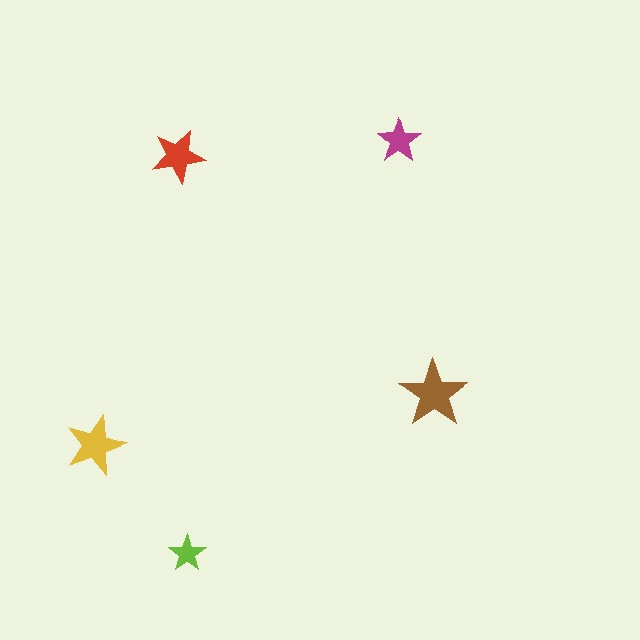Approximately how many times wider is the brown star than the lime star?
About 2 times wider.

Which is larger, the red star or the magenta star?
The red one.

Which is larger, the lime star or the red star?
The red one.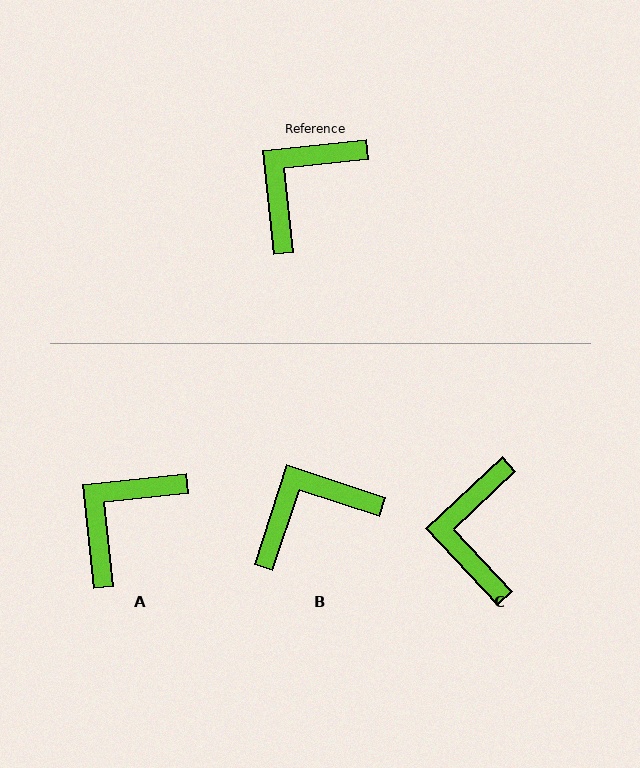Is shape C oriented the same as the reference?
No, it is off by about 37 degrees.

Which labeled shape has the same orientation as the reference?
A.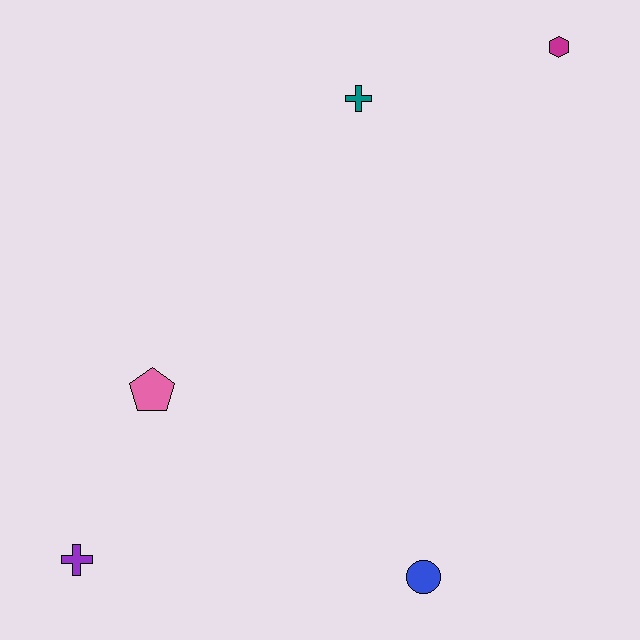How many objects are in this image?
There are 5 objects.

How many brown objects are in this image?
There are no brown objects.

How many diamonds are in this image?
There are no diamonds.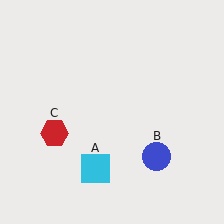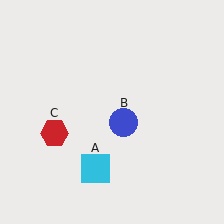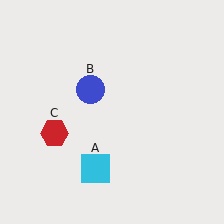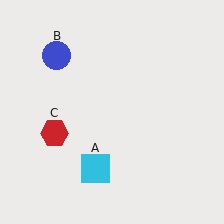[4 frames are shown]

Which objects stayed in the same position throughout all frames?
Cyan square (object A) and red hexagon (object C) remained stationary.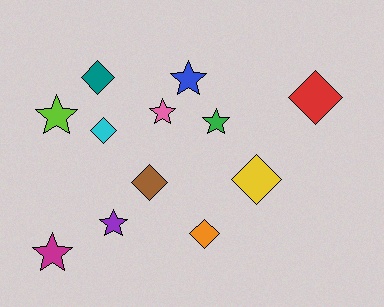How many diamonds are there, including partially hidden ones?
There are 6 diamonds.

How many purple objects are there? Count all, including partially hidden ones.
There is 1 purple object.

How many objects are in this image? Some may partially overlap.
There are 12 objects.